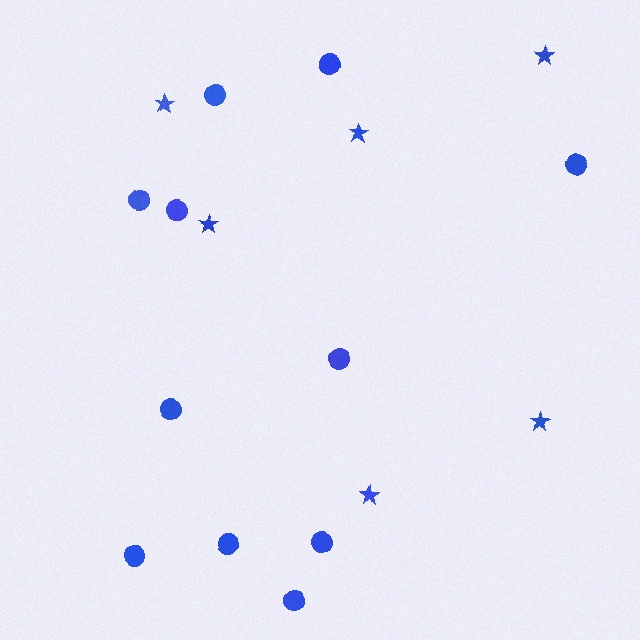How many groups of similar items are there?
There are 2 groups: one group of circles (11) and one group of stars (6).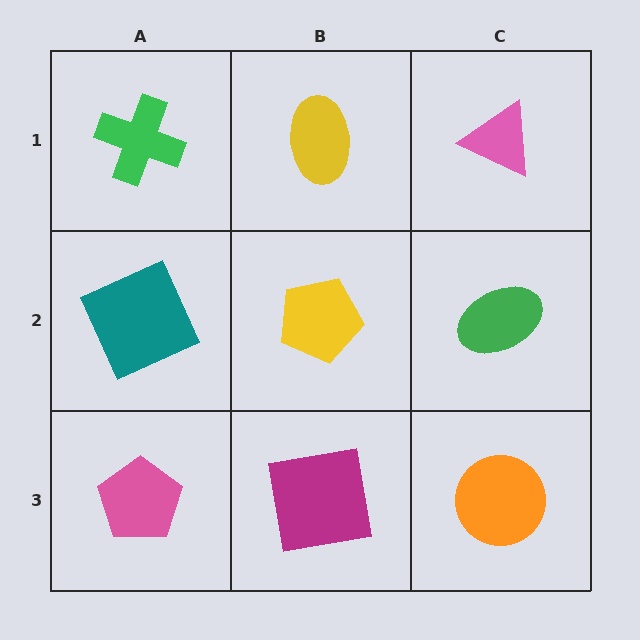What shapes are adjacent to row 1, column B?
A yellow pentagon (row 2, column B), a green cross (row 1, column A), a pink triangle (row 1, column C).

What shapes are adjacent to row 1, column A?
A teal square (row 2, column A), a yellow ellipse (row 1, column B).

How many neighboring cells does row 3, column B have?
3.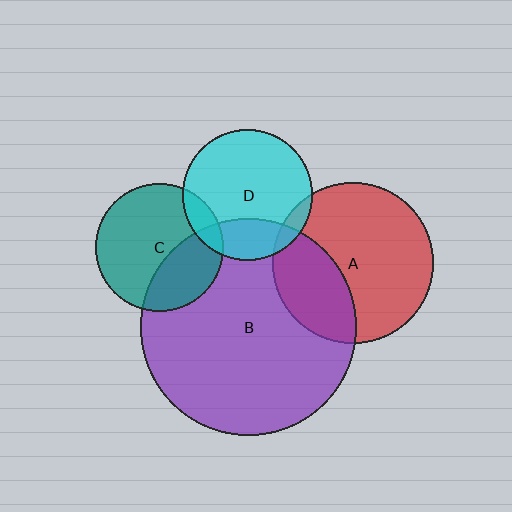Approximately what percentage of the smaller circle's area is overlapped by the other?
Approximately 35%.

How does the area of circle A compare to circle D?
Approximately 1.5 times.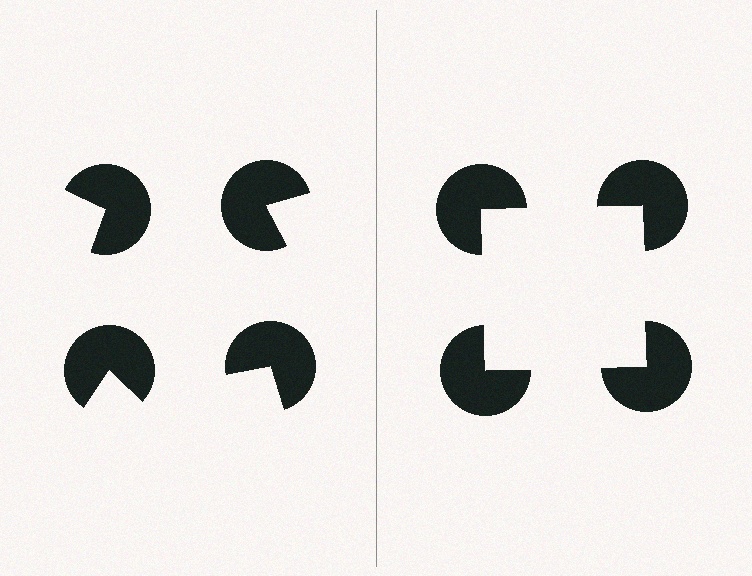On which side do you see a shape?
An illusory square appears on the right side. On the left side the wedge cuts are rotated, so no coherent shape forms.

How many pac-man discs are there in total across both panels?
8 — 4 on each side.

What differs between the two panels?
The pac-man discs are positioned identically on both sides; only the wedge orientations differ. On the right they align to a square; on the left they are misaligned.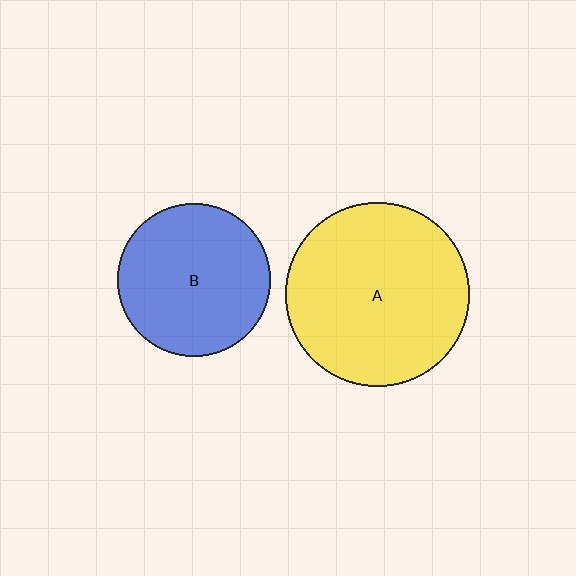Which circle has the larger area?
Circle A (yellow).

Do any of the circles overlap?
No, none of the circles overlap.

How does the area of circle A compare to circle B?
Approximately 1.4 times.